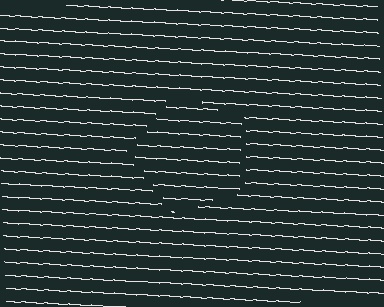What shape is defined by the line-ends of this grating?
An illusory pentagon. The interior of the shape contains the same grating, shifted by half a period — the contour is defined by the phase discontinuity where line-ends from the inner and outer gratings abut.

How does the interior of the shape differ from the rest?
The interior of the shape contains the same grating, shifted by half a period — the contour is defined by the phase discontinuity where line-ends from the inner and outer gratings abut.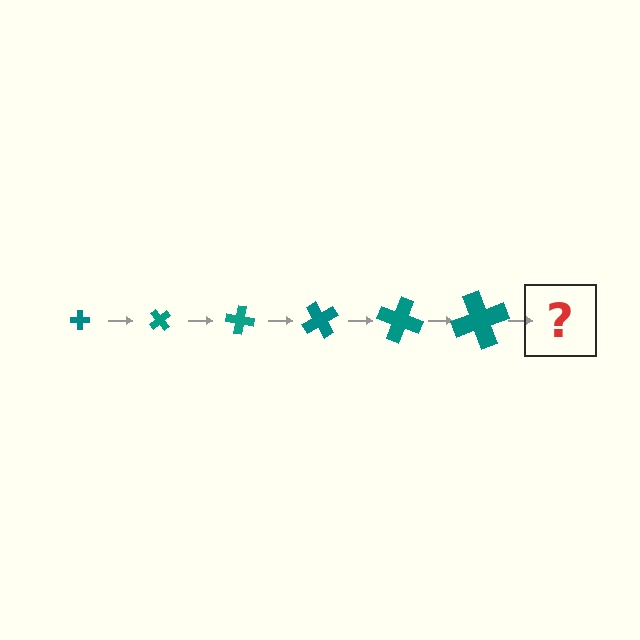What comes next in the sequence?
The next element should be a cross, larger than the previous one and rotated 300 degrees from the start.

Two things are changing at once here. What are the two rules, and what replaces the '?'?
The two rules are that the cross grows larger each step and it rotates 50 degrees each step. The '?' should be a cross, larger than the previous one and rotated 300 degrees from the start.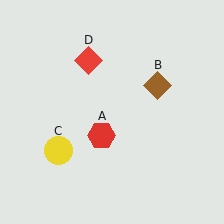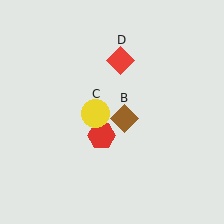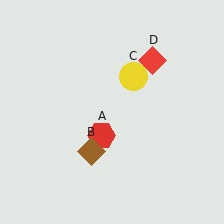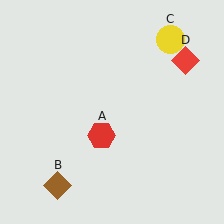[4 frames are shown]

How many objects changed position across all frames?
3 objects changed position: brown diamond (object B), yellow circle (object C), red diamond (object D).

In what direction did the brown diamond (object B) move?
The brown diamond (object B) moved down and to the left.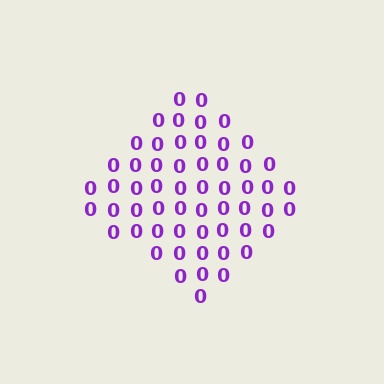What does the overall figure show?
The overall figure shows a diamond.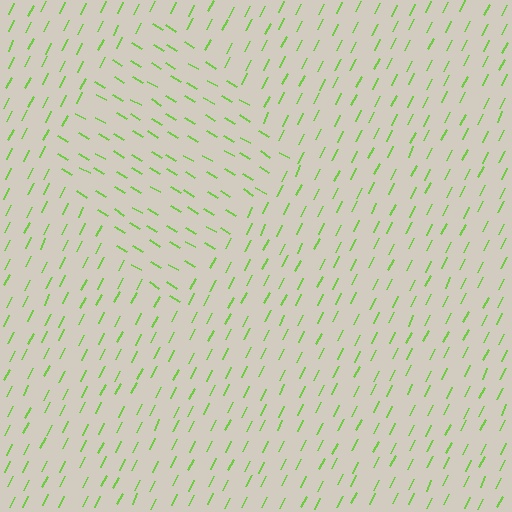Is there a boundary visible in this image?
Yes, there is a texture boundary formed by a change in line orientation.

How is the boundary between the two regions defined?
The boundary is defined purely by a change in line orientation (approximately 85 degrees difference). All lines are the same color and thickness.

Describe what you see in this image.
The image is filled with small lime line segments. A diamond region in the image has lines oriented differently from the surrounding lines, creating a visible texture boundary.